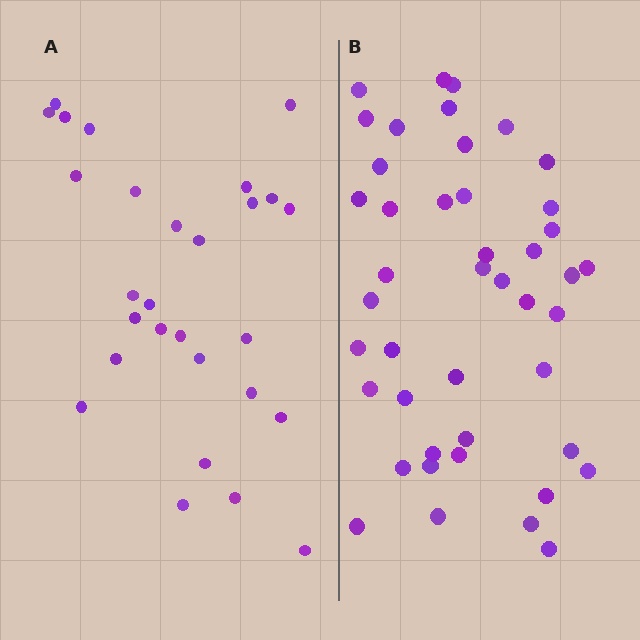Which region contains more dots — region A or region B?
Region B (the right region) has more dots.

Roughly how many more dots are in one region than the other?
Region B has approximately 15 more dots than region A.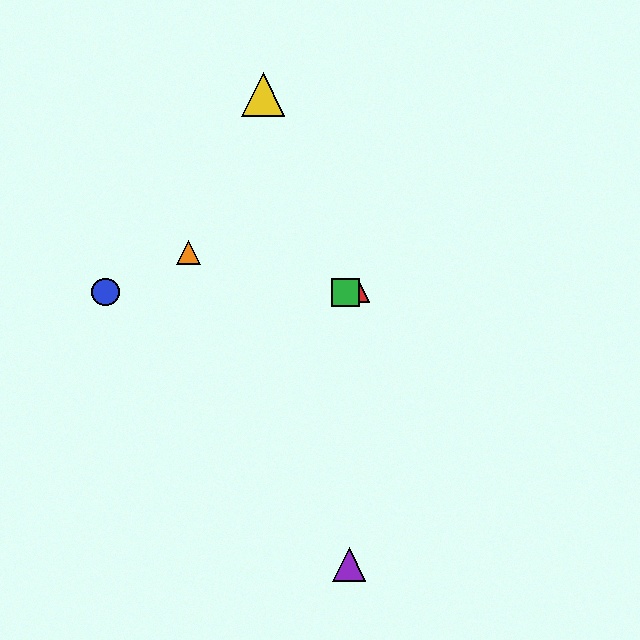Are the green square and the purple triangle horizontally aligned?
No, the green square is at y≈292 and the purple triangle is at y≈564.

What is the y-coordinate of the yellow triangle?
The yellow triangle is at y≈95.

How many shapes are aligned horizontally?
3 shapes (the red triangle, the blue circle, the green square) are aligned horizontally.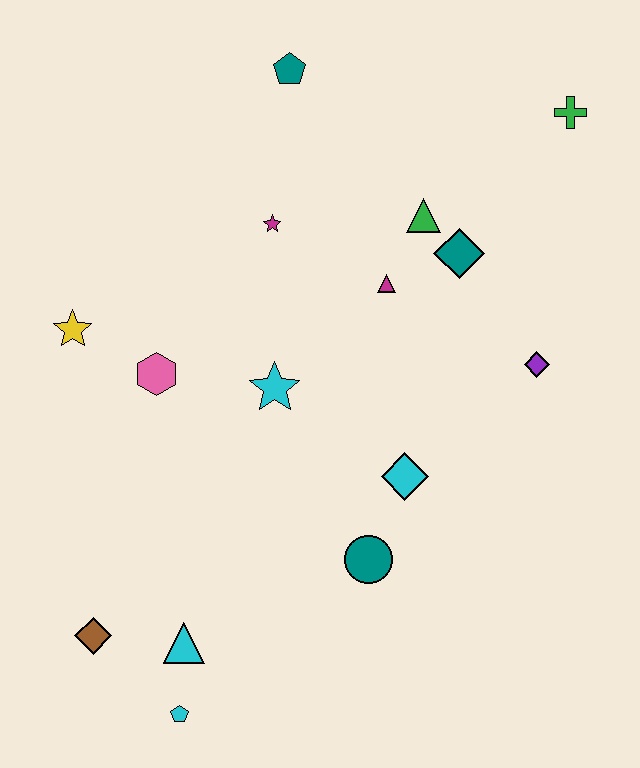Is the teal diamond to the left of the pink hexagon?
No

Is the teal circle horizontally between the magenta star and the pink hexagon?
No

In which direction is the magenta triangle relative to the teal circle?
The magenta triangle is above the teal circle.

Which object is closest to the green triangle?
The teal diamond is closest to the green triangle.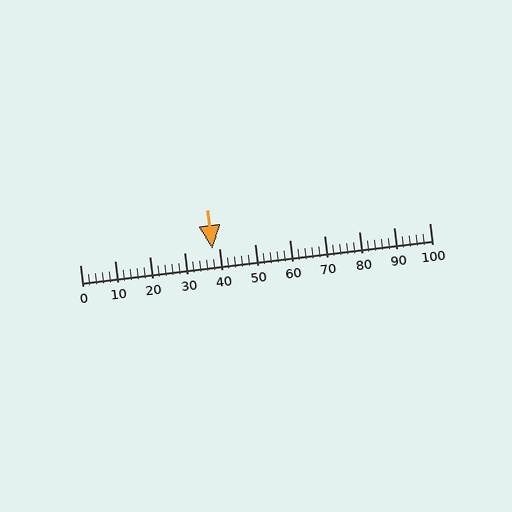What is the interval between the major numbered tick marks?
The major tick marks are spaced 10 units apart.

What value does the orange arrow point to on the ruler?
The orange arrow points to approximately 38.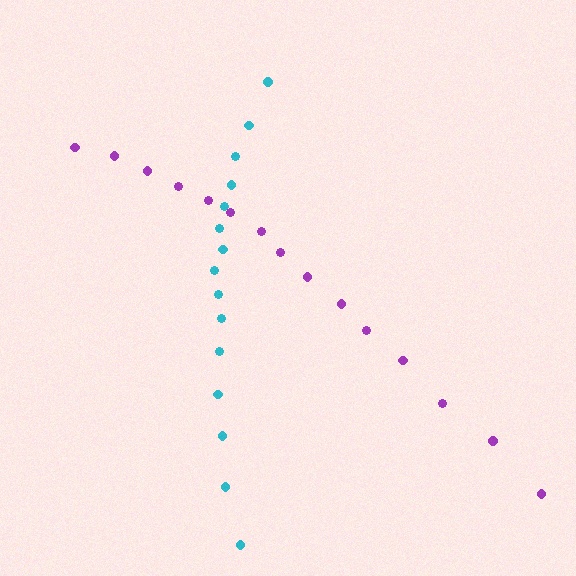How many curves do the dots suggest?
There are 2 distinct paths.